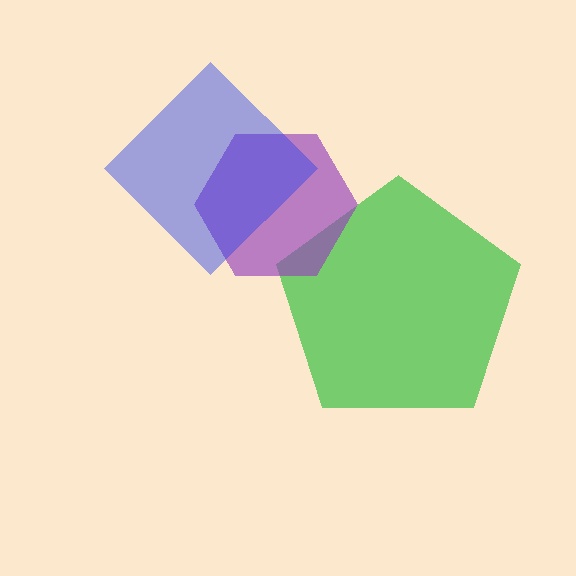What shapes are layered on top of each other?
The layered shapes are: a green pentagon, a purple hexagon, a blue diamond.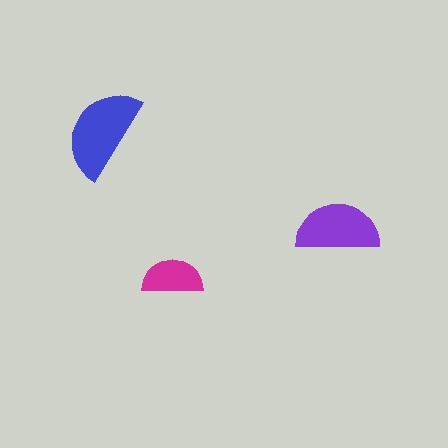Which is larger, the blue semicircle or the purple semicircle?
The blue one.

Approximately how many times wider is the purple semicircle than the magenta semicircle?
About 1.5 times wider.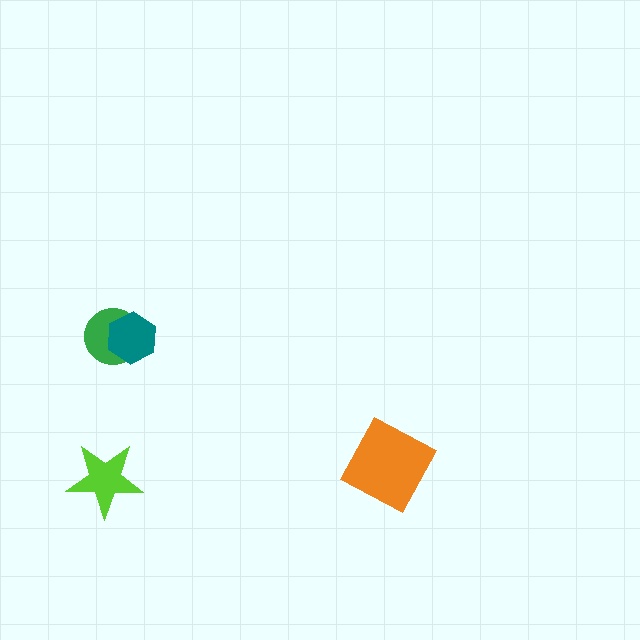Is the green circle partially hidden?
Yes, it is partially covered by another shape.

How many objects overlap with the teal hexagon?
1 object overlaps with the teal hexagon.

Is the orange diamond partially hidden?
No, no other shape covers it.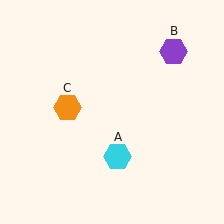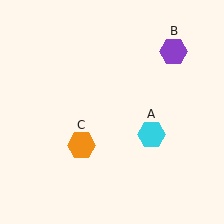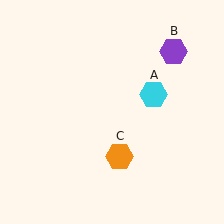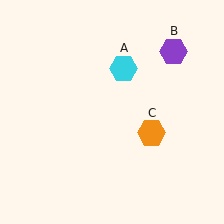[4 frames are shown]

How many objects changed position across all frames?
2 objects changed position: cyan hexagon (object A), orange hexagon (object C).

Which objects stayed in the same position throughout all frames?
Purple hexagon (object B) remained stationary.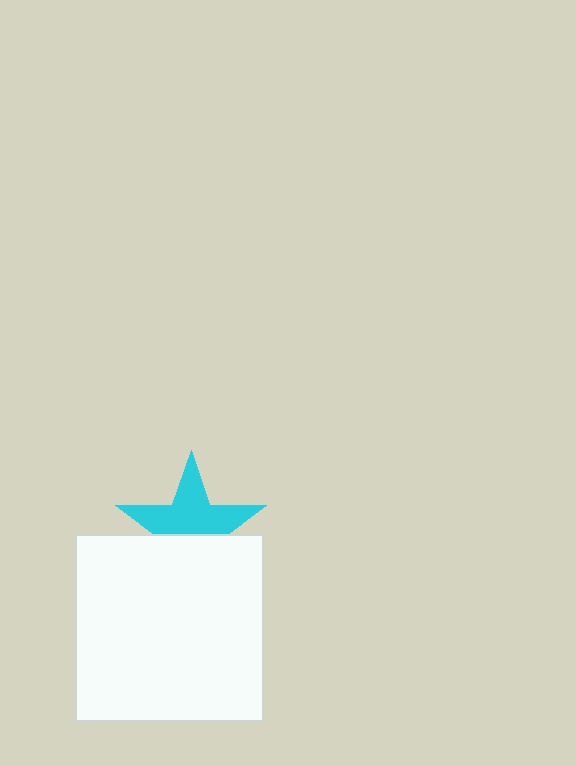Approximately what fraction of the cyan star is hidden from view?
Roughly 43% of the cyan star is hidden behind the white square.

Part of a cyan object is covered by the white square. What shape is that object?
It is a star.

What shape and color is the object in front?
The object in front is a white square.